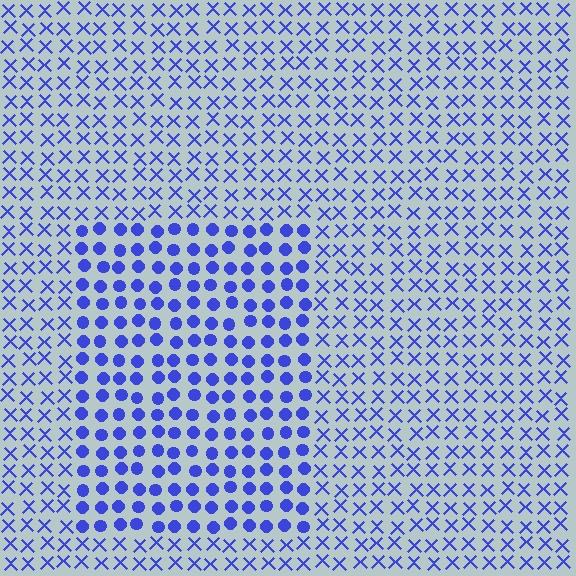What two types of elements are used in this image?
The image uses circles inside the rectangle region and X marks outside it.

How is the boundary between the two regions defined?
The boundary is defined by a change in element shape: circles inside vs. X marks outside. All elements share the same color and spacing.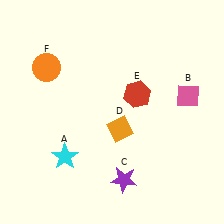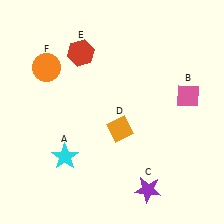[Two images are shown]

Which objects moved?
The objects that moved are: the purple star (C), the red hexagon (E).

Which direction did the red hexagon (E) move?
The red hexagon (E) moved left.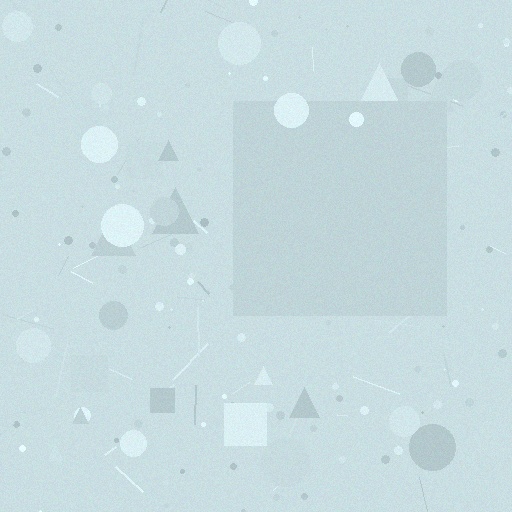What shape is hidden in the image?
A square is hidden in the image.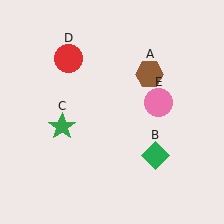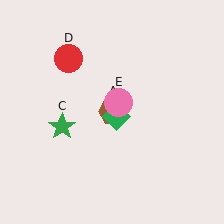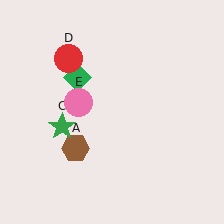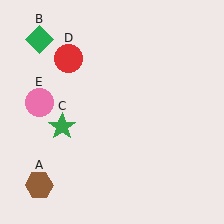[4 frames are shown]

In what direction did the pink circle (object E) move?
The pink circle (object E) moved left.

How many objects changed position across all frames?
3 objects changed position: brown hexagon (object A), green diamond (object B), pink circle (object E).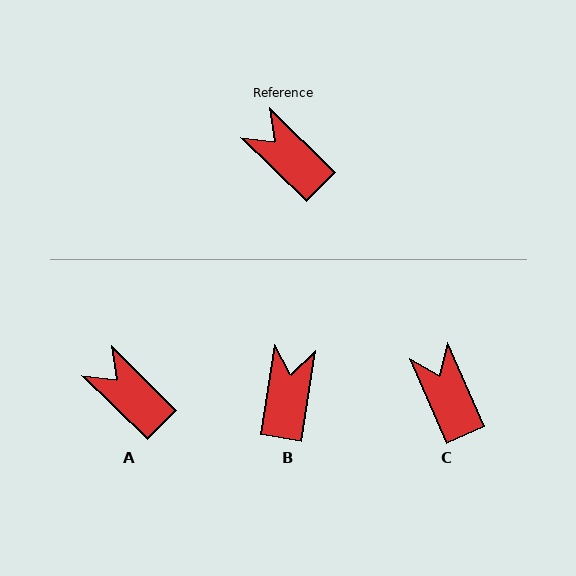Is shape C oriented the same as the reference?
No, it is off by about 22 degrees.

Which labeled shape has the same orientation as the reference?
A.